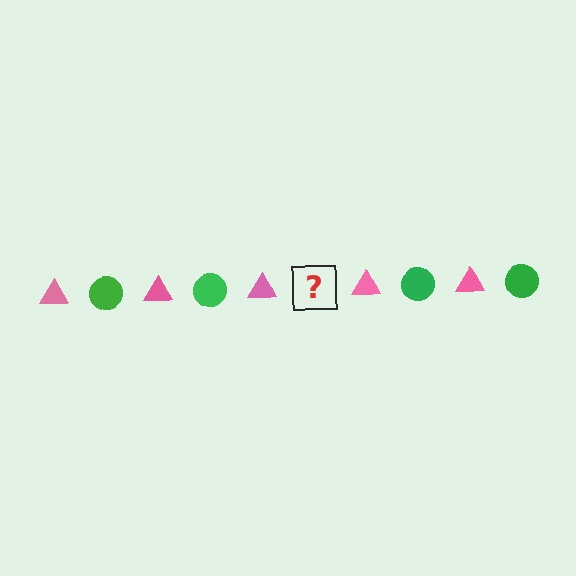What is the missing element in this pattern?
The missing element is a green circle.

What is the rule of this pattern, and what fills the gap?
The rule is that the pattern alternates between pink triangle and green circle. The gap should be filled with a green circle.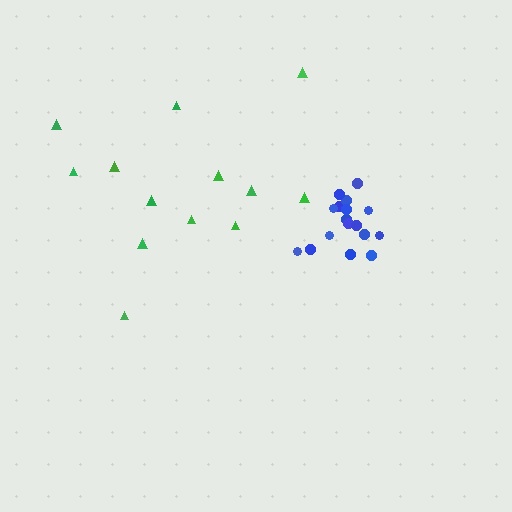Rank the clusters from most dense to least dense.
blue, green.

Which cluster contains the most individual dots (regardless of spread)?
Blue (17).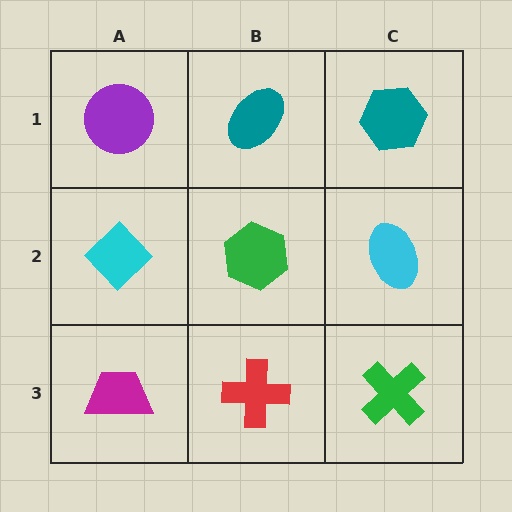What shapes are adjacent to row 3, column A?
A cyan diamond (row 2, column A), a red cross (row 3, column B).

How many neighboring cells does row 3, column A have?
2.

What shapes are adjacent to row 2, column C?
A teal hexagon (row 1, column C), a green cross (row 3, column C), a green hexagon (row 2, column B).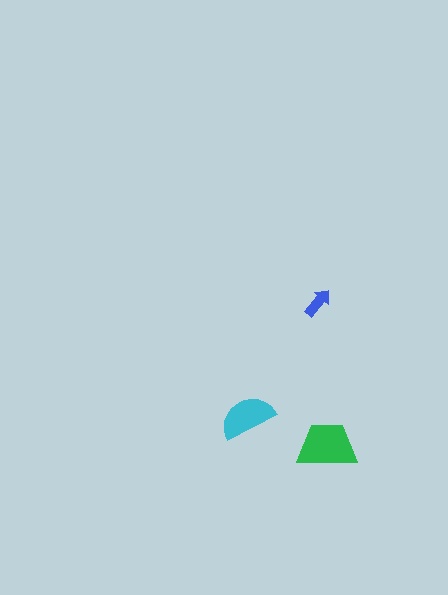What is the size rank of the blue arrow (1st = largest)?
3rd.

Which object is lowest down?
The green trapezoid is bottommost.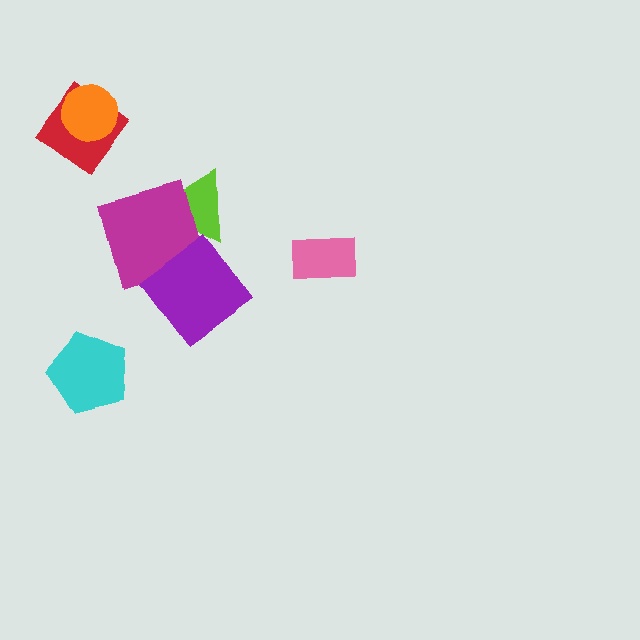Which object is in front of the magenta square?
The purple diamond is in front of the magenta square.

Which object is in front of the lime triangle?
The magenta square is in front of the lime triangle.